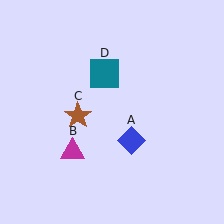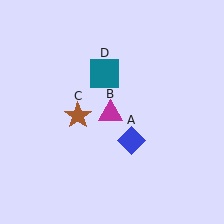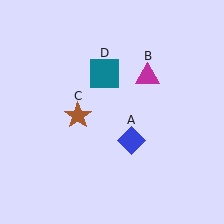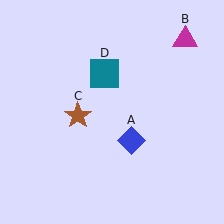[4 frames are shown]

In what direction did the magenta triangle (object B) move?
The magenta triangle (object B) moved up and to the right.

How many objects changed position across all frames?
1 object changed position: magenta triangle (object B).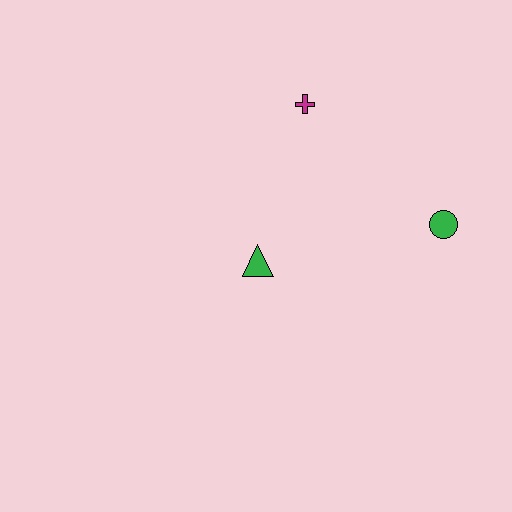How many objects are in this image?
There are 3 objects.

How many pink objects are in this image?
There are no pink objects.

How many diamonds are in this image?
There are no diamonds.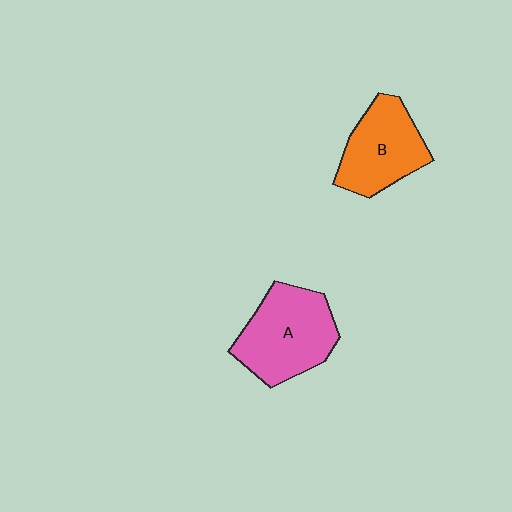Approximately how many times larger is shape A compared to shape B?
Approximately 1.2 times.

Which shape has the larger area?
Shape A (pink).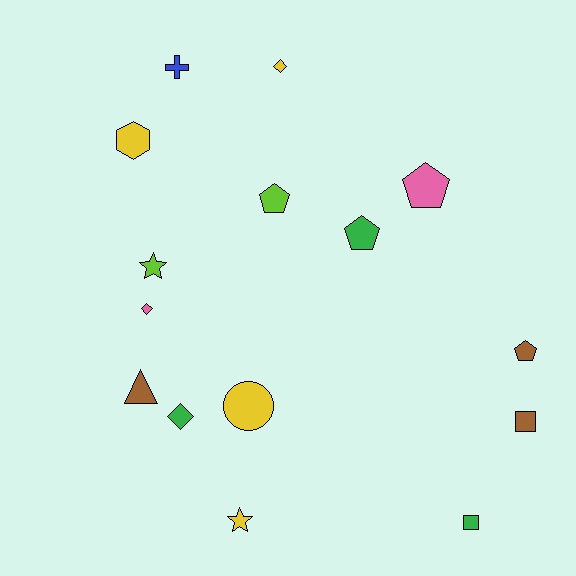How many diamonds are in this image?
There are 3 diamonds.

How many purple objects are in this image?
There are no purple objects.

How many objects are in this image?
There are 15 objects.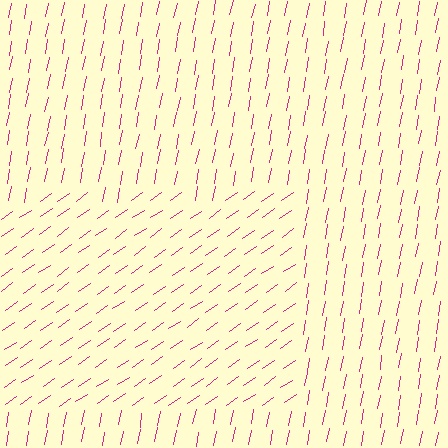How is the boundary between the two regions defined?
The boundary is defined purely by a change in line orientation (approximately 45 degrees difference). All lines are the same color and thickness.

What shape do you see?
I see a rectangle.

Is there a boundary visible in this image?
Yes, there is a texture boundary formed by a change in line orientation.